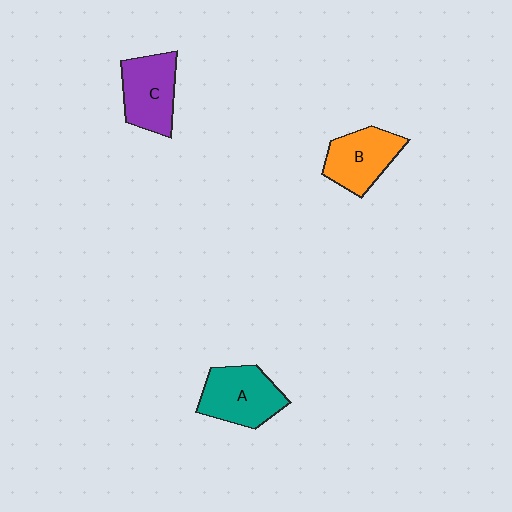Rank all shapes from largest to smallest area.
From largest to smallest: A (teal), C (purple), B (orange).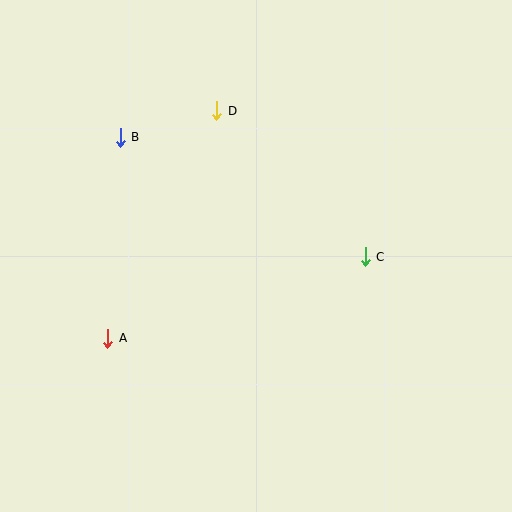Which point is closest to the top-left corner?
Point B is closest to the top-left corner.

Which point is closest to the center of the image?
Point C at (365, 257) is closest to the center.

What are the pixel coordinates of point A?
Point A is at (108, 338).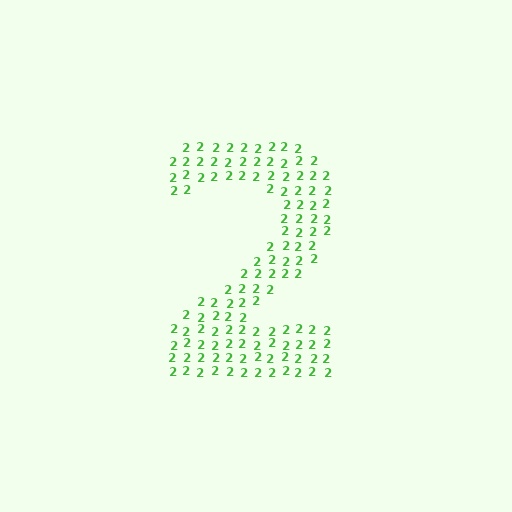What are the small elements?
The small elements are digit 2's.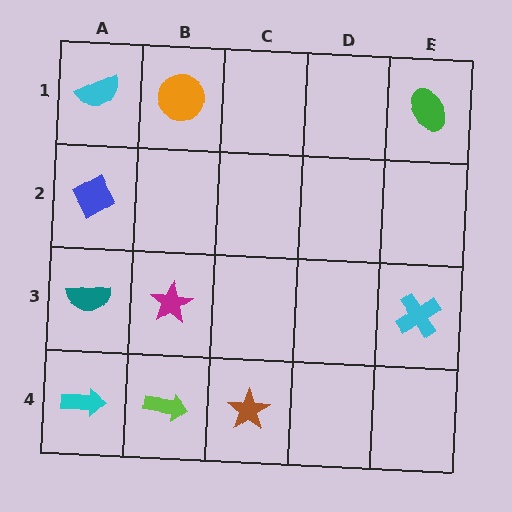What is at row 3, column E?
A cyan cross.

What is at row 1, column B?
An orange circle.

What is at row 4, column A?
A cyan arrow.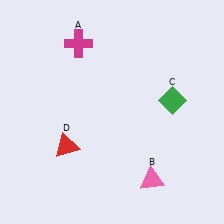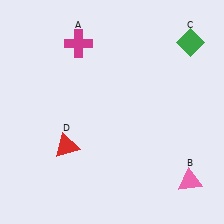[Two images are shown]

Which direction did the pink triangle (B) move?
The pink triangle (B) moved right.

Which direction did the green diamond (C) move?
The green diamond (C) moved up.